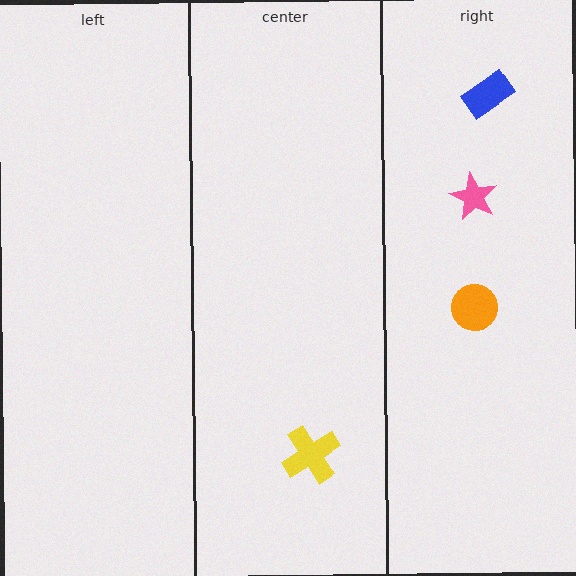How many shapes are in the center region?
1.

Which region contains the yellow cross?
The center region.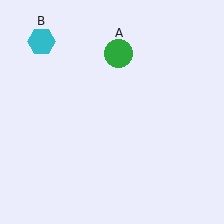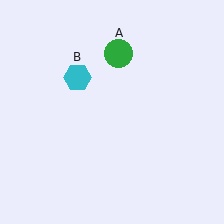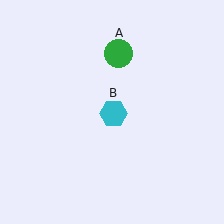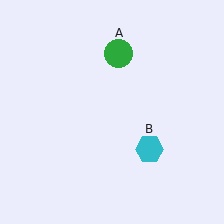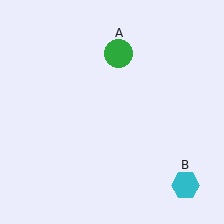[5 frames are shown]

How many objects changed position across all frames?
1 object changed position: cyan hexagon (object B).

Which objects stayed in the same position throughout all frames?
Green circle (object A) remained stationary.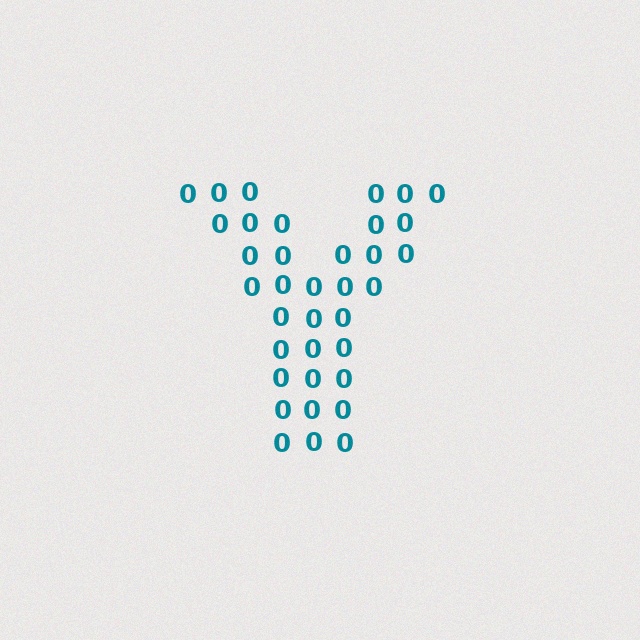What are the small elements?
The small elements are digit 0's.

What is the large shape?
The large shape is the letter Y.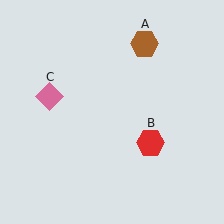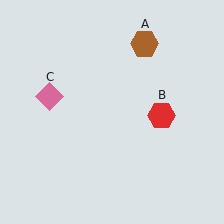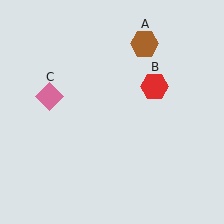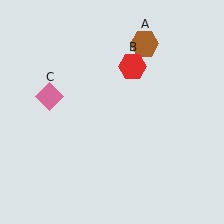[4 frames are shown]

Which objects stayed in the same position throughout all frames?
Brown hexagon (object A) and pink diamond (object C) remained stationary.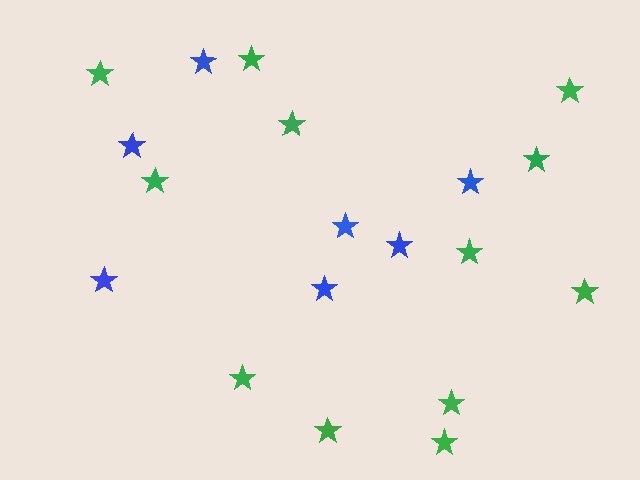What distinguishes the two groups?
There are 2 groups: one group of blue stars (7) and one group of green stars (12).